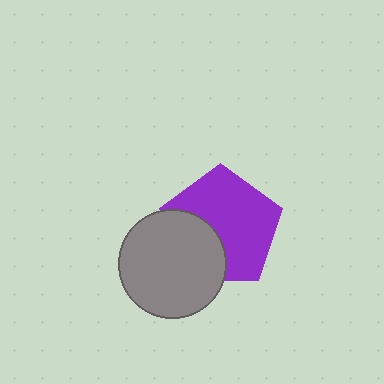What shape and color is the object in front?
The object in front is a gray circle.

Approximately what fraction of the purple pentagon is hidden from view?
Roughly 34% of the purple pentagon is hidden behind the gray circle.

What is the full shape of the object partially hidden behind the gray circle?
The partially hidden object is a purple pentagon.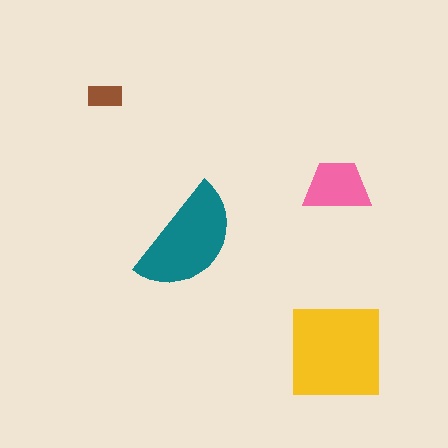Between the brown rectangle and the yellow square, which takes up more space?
The yellow square.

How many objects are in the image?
There are 4 objects in the image.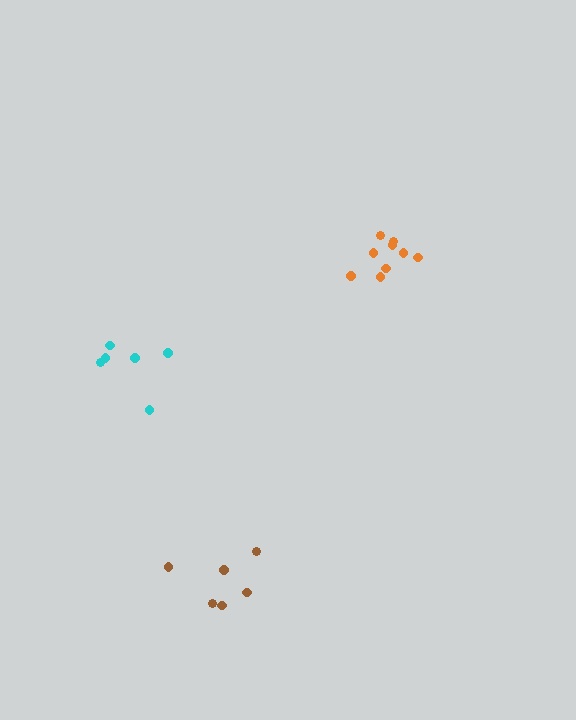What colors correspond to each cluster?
The clusters are colored: orange, cyan, brown.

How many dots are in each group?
Group 1: 9 dots, Group 2: 6 dots, Group 3: 6 dots (21 total).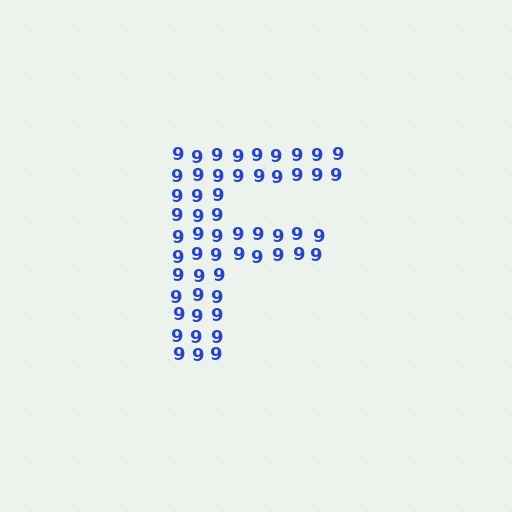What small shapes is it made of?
It is made of small digit 9's.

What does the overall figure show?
The overall figure shows the letter F.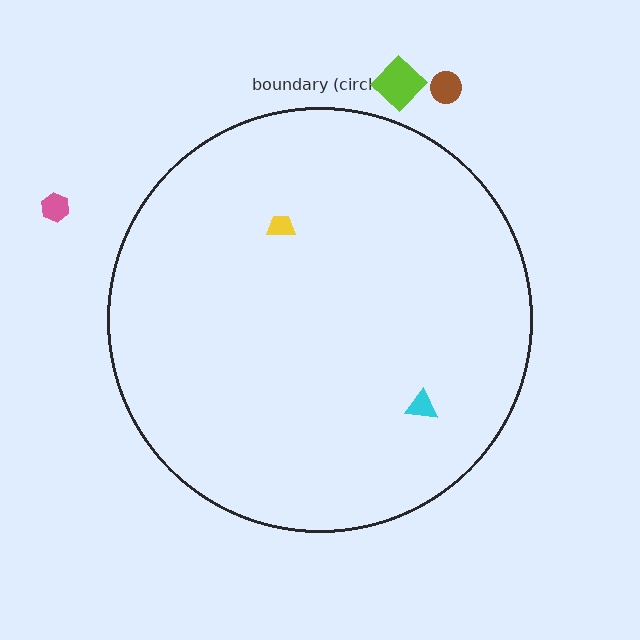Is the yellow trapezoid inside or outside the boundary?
Inside.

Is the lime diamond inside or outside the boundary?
Outside.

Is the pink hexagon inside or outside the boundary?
Outside.